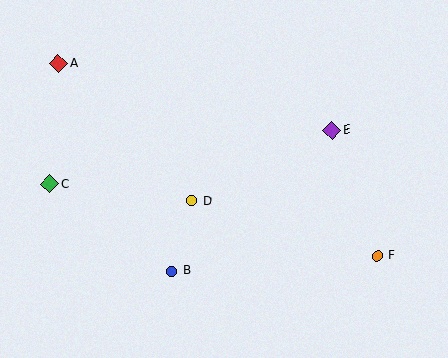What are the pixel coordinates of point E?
Point E is at (332, 130).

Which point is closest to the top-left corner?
Point A is closest to the top-left corner.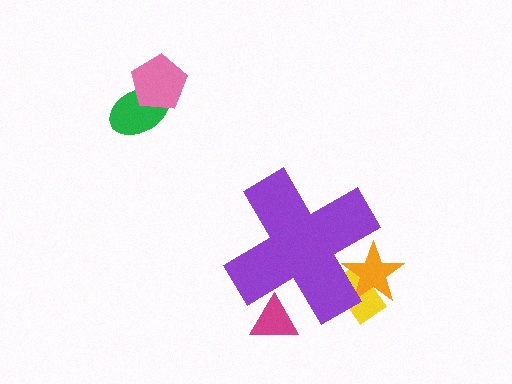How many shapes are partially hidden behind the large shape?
3 shapes are partially hidden.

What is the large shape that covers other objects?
A purple cross.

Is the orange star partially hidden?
Yes, the orange star is partially hidden behind the purple cross.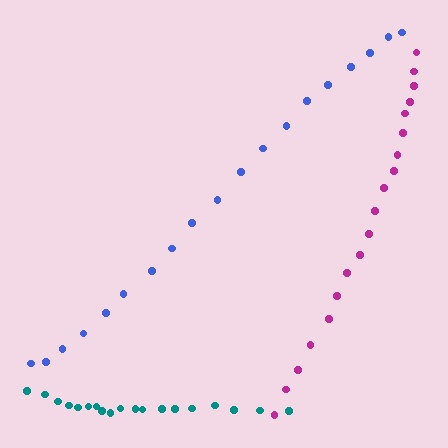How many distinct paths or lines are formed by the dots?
There are 3 distinct paths.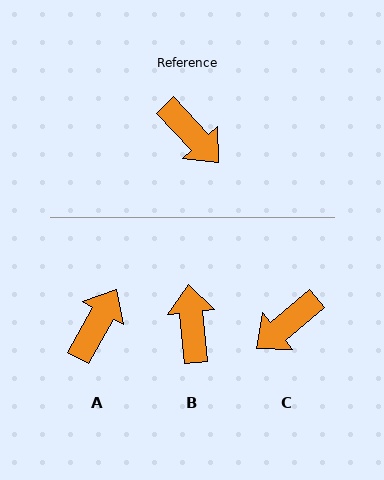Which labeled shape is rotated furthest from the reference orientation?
B, about 142 degrees away.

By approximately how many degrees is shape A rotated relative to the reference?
Approximately 108 degrees counter-clockwise.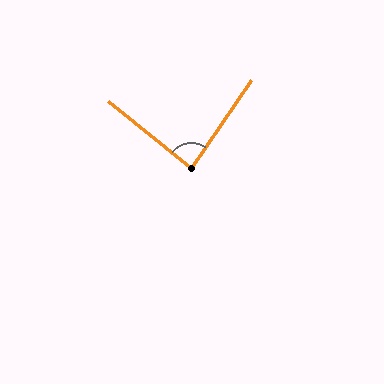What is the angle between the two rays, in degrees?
Approximately 86 degrees.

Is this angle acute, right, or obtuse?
It is approximately a right angle.